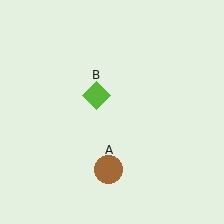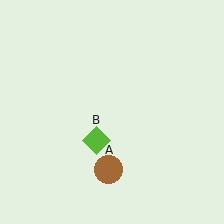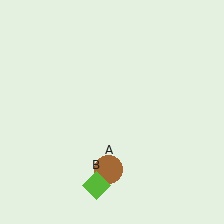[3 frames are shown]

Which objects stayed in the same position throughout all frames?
Brown circle (object A) remained stationary.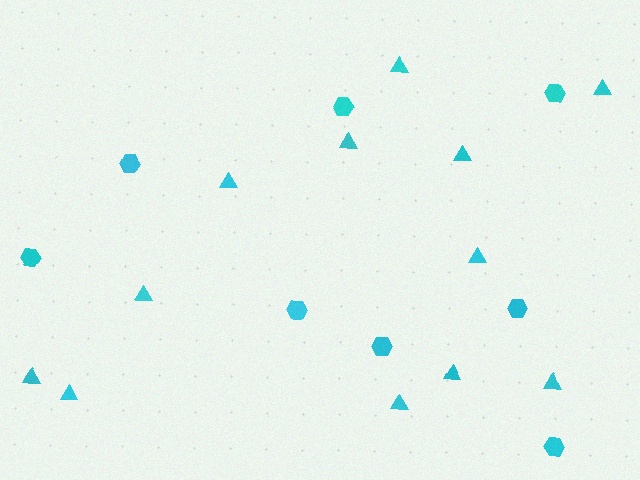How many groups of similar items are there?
There are 2 groups: one group of hexagons (8) and one group of triangles (12).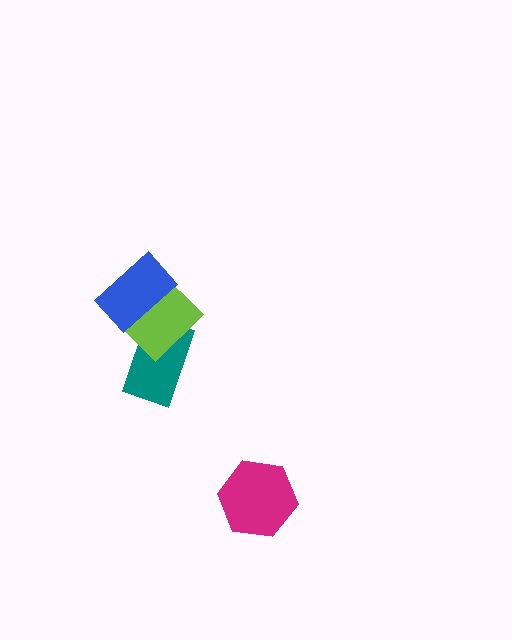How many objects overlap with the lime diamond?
2 objects overlap with the lime diamond.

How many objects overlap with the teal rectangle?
1 object overlaps with the teal rectangle.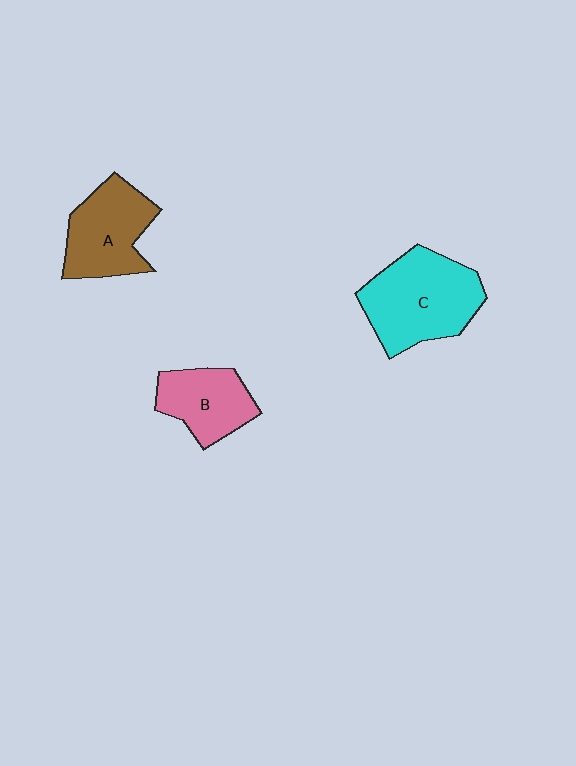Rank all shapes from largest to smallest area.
From largest to smallest: C (cyan), A (brown), B (pink).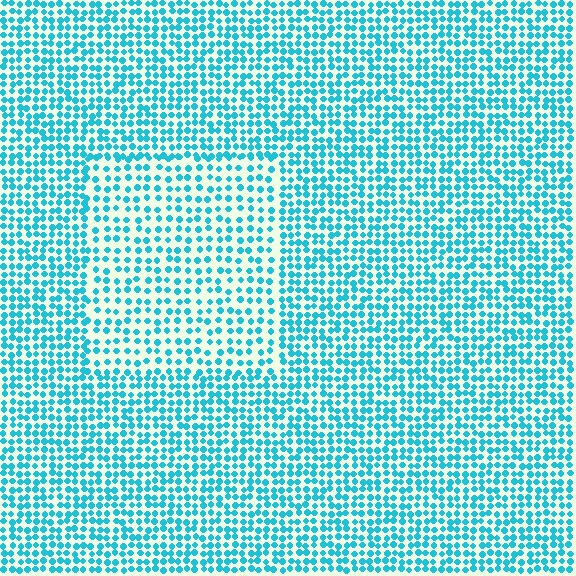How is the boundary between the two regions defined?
The boundary is defined by a change in element density (approximately 1.6x ratio). All elements are the same color, size, and shape.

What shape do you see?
I see a rectangle.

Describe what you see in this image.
The image contains small cyan elements arranged at two different densities. A rectangle-shaped region is visible where the elements are less densely packed than the surrounding area.